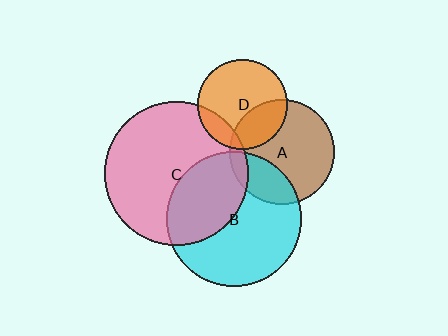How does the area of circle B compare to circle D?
Approximately 2.2 times.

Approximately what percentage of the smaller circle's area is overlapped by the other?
Approximately 15%.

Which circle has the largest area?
Circle C (pink).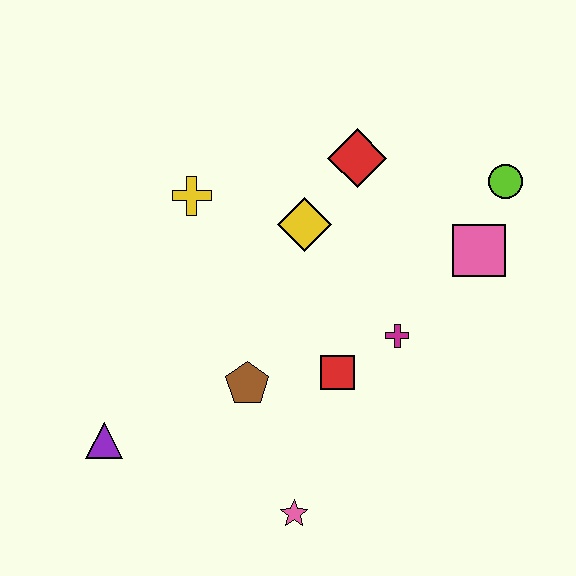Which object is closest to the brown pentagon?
The red square is closest to the brown pentagon.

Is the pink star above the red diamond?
No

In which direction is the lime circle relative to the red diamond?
The lime circle is to the right of the red diamond.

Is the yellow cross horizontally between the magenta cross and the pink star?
No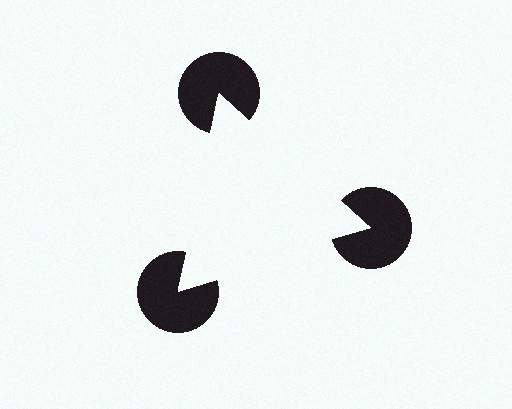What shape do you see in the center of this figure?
An illusory triangle — its edges are inferred from the aligned wedge cuts in the pac-man discs, not physically drawn.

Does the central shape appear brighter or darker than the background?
It typically appears slightly brighter than the background, even though no actual brightness change is drawn.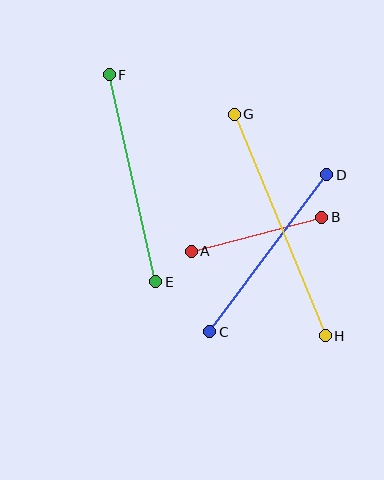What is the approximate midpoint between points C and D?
The midpoint is at approximately (268, 253) pixels.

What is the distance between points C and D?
The distance is approximately 196 pixels.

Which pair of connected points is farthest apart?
Points G and H are farthest apart.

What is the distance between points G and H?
The distance is approximately 239 pixels.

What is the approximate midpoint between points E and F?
The midpoint is at approximately (133, 178) pixels.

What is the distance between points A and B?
The distance is approximately 135 pixels.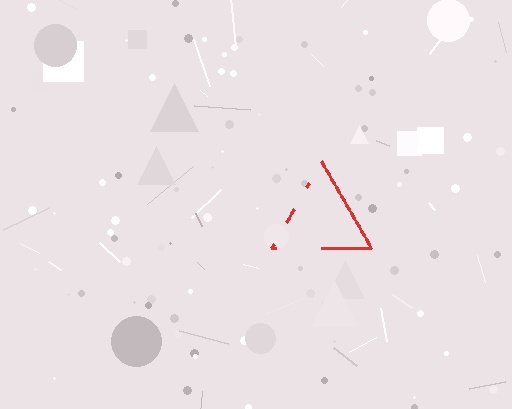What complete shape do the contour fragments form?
The contour fragments form a triangle.